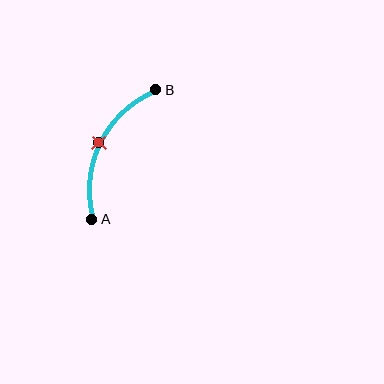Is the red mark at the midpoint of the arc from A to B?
Yes. The red mark lies on the arc at equal arc-length from both A and B — it is the arc midpoint.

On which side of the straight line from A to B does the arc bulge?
The arc bulges to the left of the straight line connecting A and B.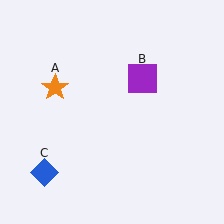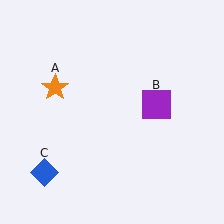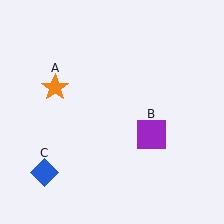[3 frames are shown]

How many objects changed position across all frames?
1 object changed position: purple square (object B).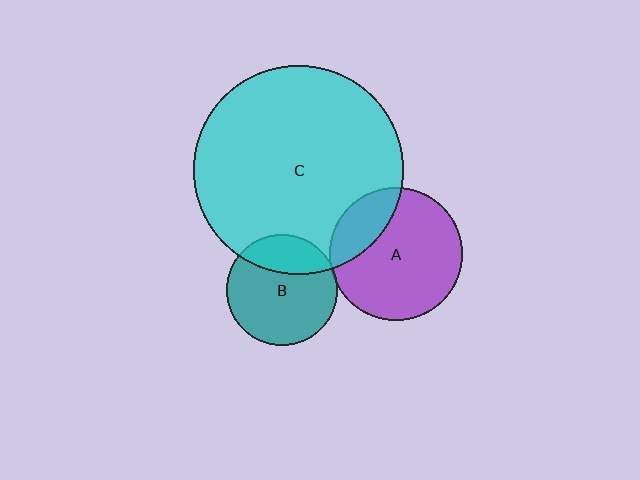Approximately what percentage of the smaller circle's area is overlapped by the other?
Approximately 25%.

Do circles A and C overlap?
Yes.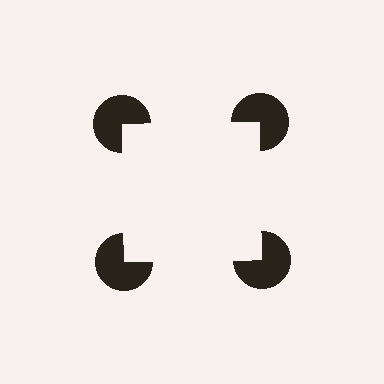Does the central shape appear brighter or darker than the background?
It typically appears slightly brighter than the background, even though no actual brightness change is drawn.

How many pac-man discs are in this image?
There are 4 — one at each vertex of the illusory square.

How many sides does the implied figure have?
4 sides.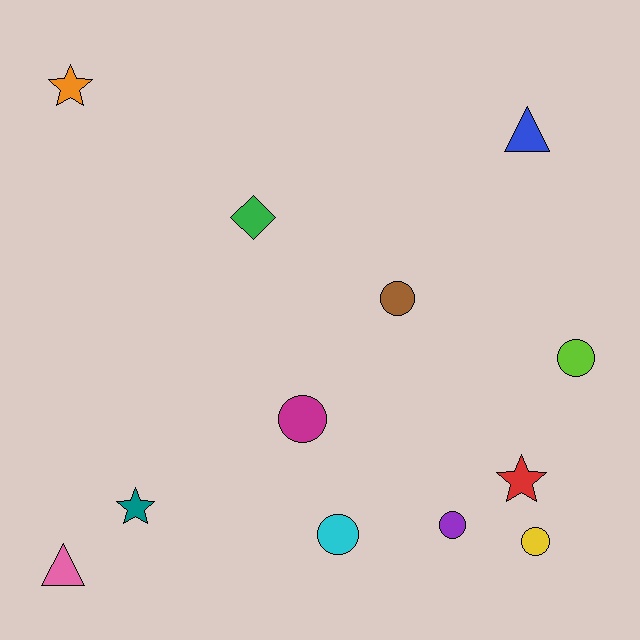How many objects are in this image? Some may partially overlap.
There are 12 objects.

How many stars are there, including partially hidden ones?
There are 3 stars.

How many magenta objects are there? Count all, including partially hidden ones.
There is 1 magenta object.